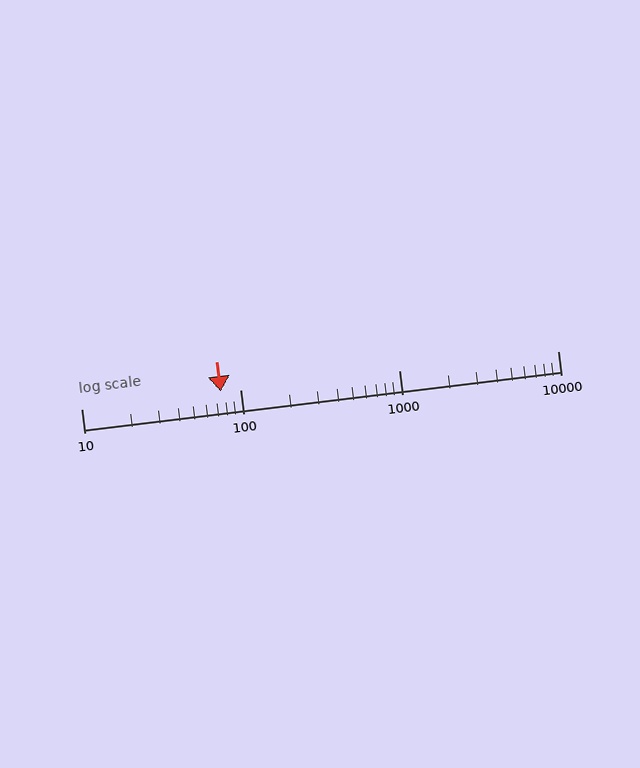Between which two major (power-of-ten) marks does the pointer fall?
The pointer is between 10 and 100.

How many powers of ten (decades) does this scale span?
The scale spans 3 decades, from 10 to 10000.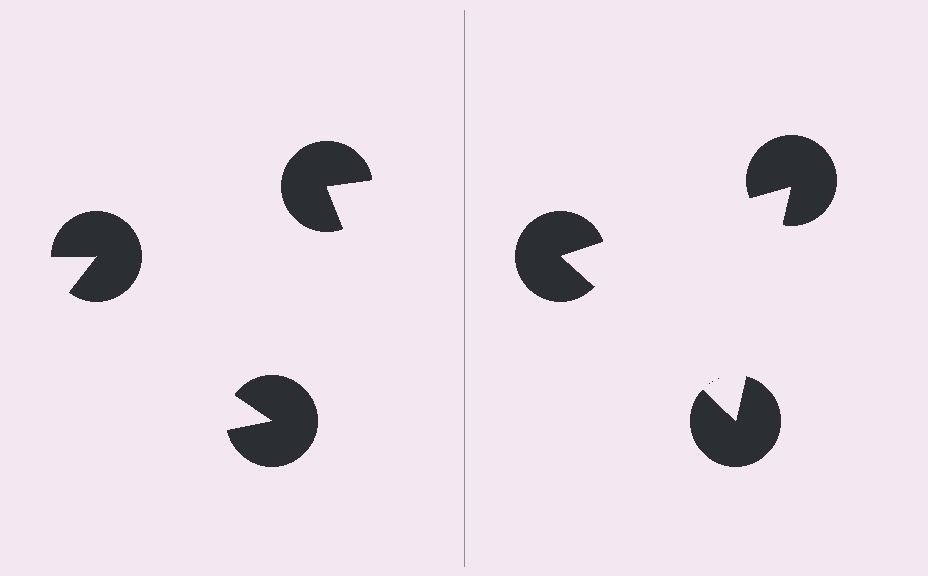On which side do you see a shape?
An illusory triangle appears on the right side. On the left side the wedge cuts are rotated, so no coherent shape forms.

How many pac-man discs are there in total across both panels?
6 — 3 on each side.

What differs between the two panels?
The pac-man discs are positioned identically on both sides; only the wedge orientations differ. On the right they align to a triangle; on the left they are misaligned.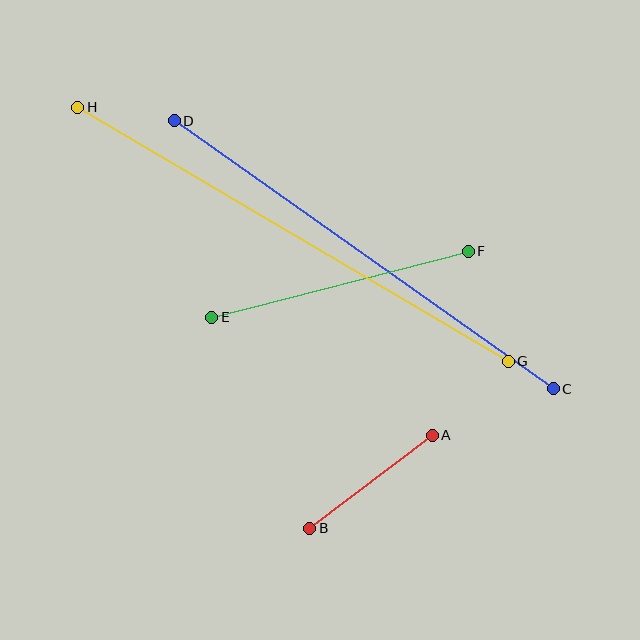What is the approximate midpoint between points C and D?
The midpoint is at approximately (364, 255) pixels.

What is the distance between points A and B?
The distance is approximately 154 pixels.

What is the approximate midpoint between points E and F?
The midpoint is at approximately (340, 284) pixels.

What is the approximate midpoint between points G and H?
The midpoint is at approximately (293, 234) pixels.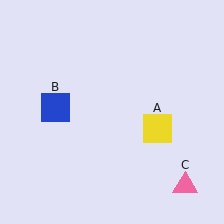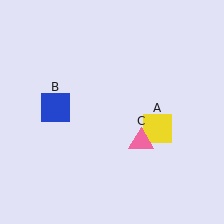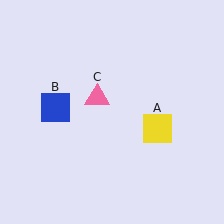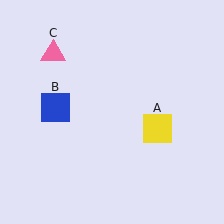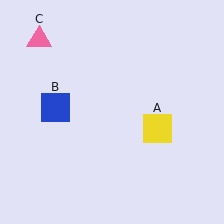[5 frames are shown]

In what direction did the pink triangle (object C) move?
The pink triangle (object C) moved up and to the left.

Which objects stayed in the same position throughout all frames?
Yellow square (object A) and blue square (object B) remained stationary.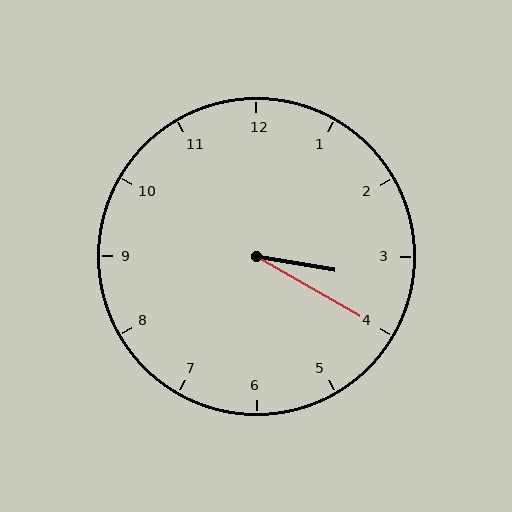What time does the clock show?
3:20.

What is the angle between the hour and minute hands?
Approximately 20 degrees.